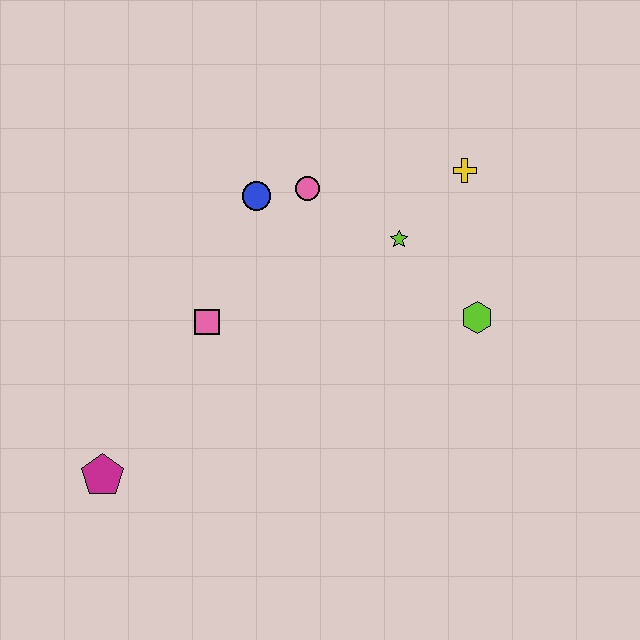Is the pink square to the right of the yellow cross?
No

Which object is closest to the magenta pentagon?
The pink square is closest to the magenta pentagon.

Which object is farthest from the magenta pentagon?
The yellow cross is farthest from the magenta pentagon.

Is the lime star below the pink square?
No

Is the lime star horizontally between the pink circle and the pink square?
No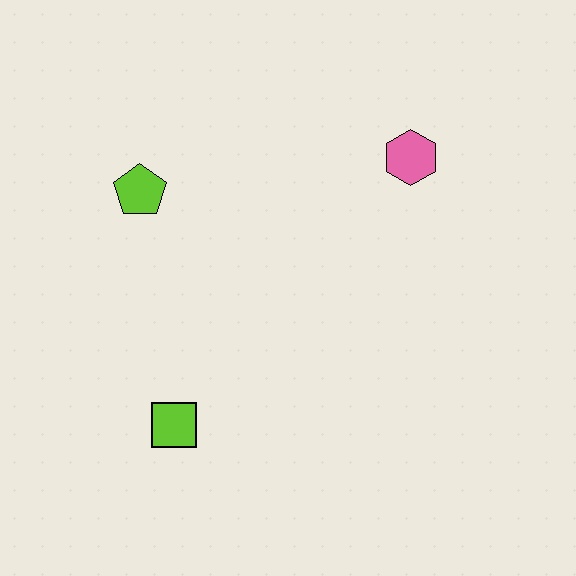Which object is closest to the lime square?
The lime pentagon is closest to the lime square.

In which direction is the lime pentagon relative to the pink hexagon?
The lime pentagon is to the left of the pink hexagon.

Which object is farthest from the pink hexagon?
The lime square is farthest from the pink hexagon.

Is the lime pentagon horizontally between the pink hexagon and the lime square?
No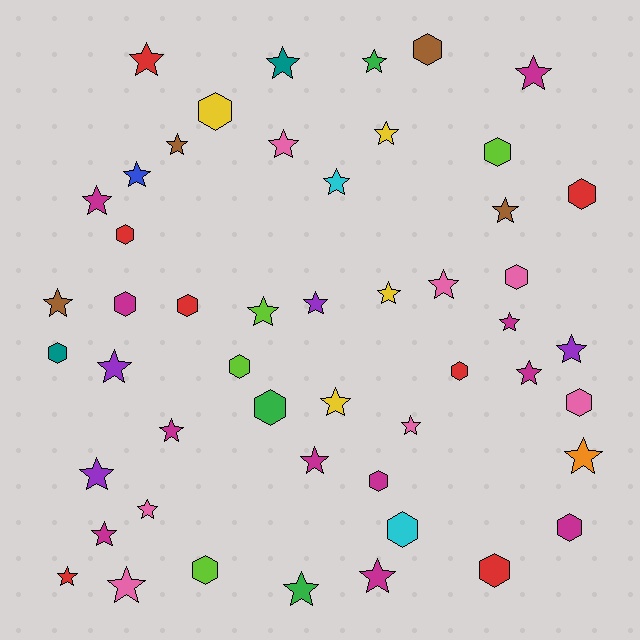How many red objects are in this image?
There are 7 red objects.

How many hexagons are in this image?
There are 18 hexagons.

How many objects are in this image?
There are 50 objects.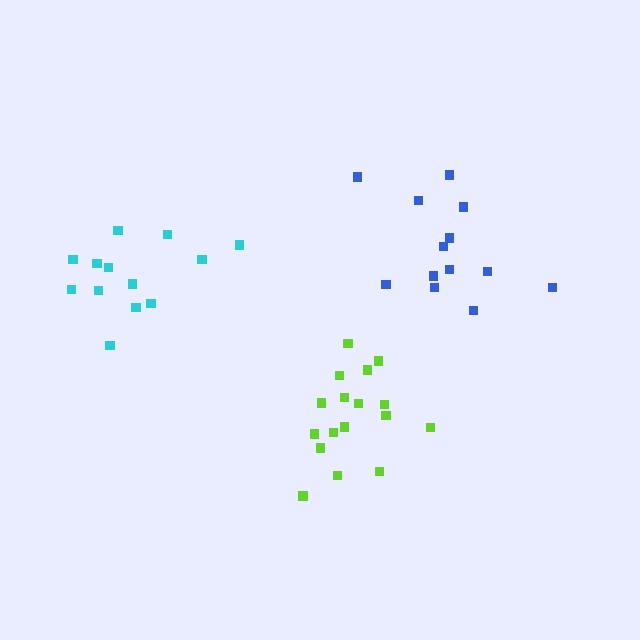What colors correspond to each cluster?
The clusters are colored: lime, cyan, blue.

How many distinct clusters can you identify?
There are 3 distinct clusters.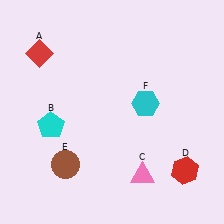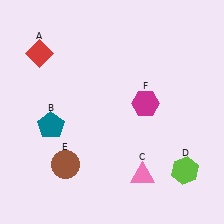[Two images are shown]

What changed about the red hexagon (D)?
In Image 1, D is red. In Image 2, it changed to lime.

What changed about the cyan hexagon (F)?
In Image 1, F is cyan. In Image 2, it changed to magenta.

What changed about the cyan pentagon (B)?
In Image 1, B is cyan. In Image 2, it changed to teal.